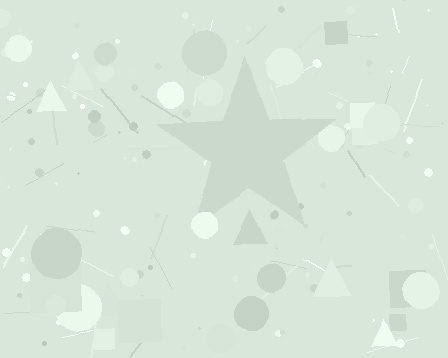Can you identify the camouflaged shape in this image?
The camouflaged shape is a star.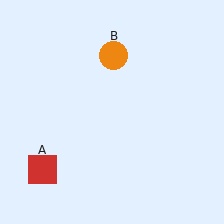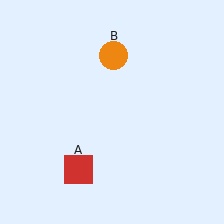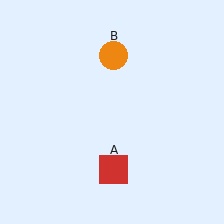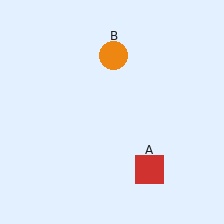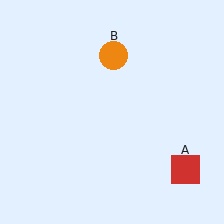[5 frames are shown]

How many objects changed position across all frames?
1 object changed position: red square (object A).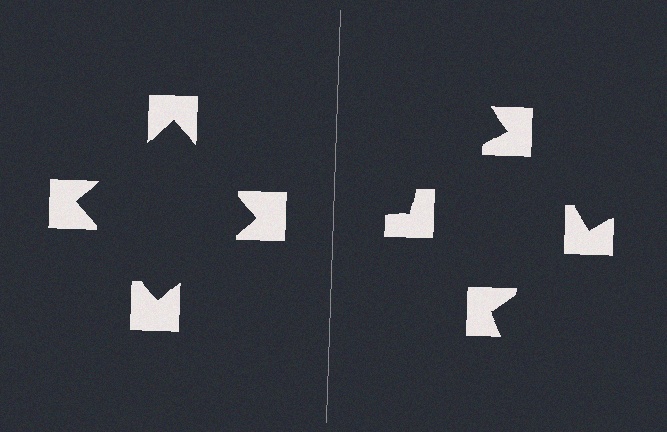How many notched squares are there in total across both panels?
8 — 4 on each side.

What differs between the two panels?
The notched squares are positioned identically on both sides; only the wedge orientations differ. On the left they align to a square; on the right they are misaligned.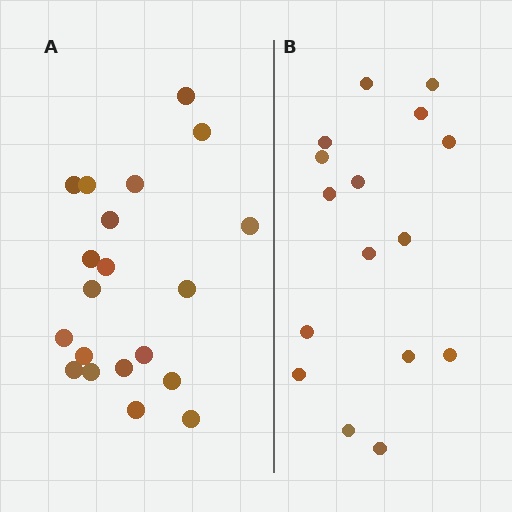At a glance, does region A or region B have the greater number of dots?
Region A (the left region) has more dots.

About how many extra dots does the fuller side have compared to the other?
Region A has about 4 more dots than region B.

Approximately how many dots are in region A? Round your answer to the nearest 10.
About 20 dots.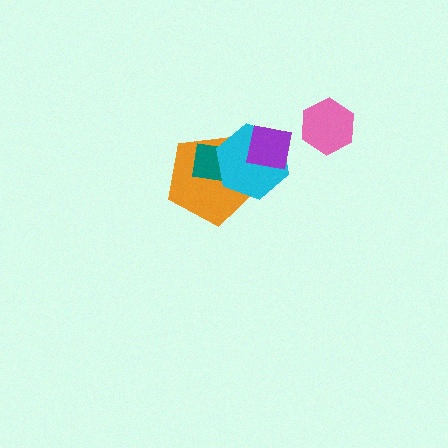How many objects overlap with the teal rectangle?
2 objects overlap with the teal rectangle.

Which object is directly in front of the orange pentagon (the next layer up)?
The teal rectangle is directly in front of the orange pentagon.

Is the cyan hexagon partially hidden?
Yes, it is partially covered by another shape.